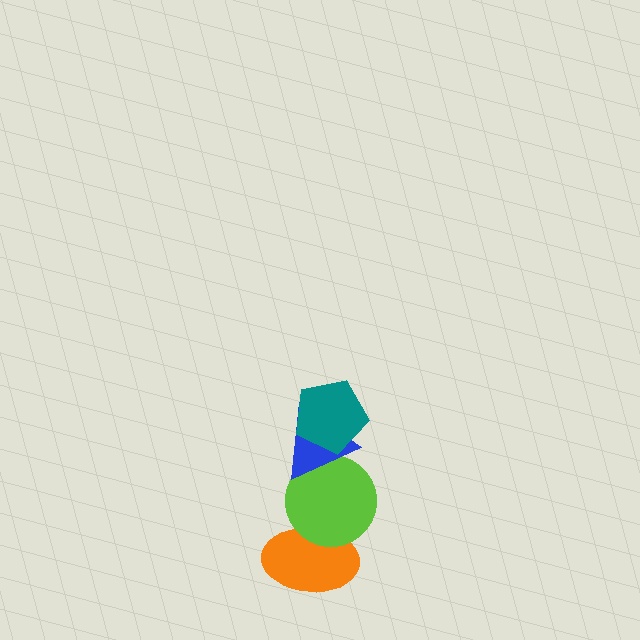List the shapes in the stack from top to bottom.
From top to bottom: the teal pentagon, the blue triangle, the lime circle, the orange ellipse.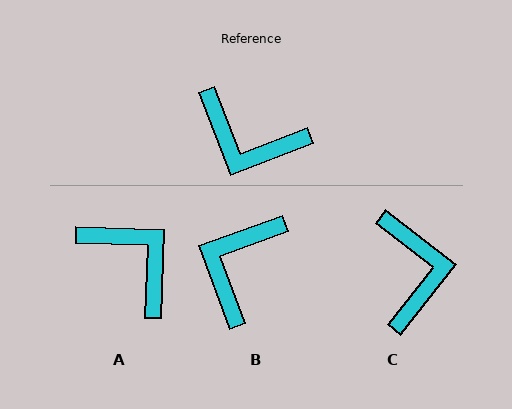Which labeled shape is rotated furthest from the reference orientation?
A, about 157 degrees away.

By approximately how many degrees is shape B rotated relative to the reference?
Approximately 91 degrees clockwise.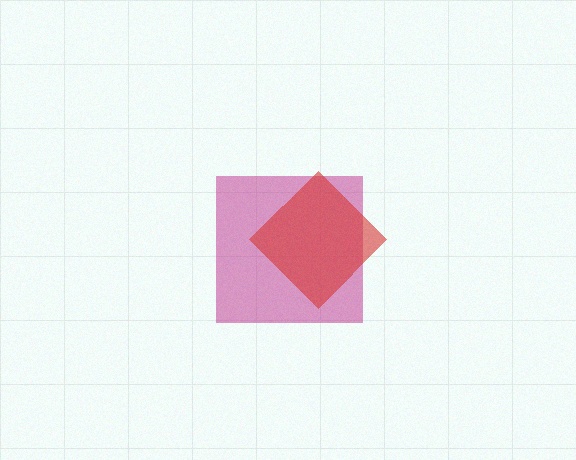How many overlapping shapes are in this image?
There are 2 overlapping shapes in the image.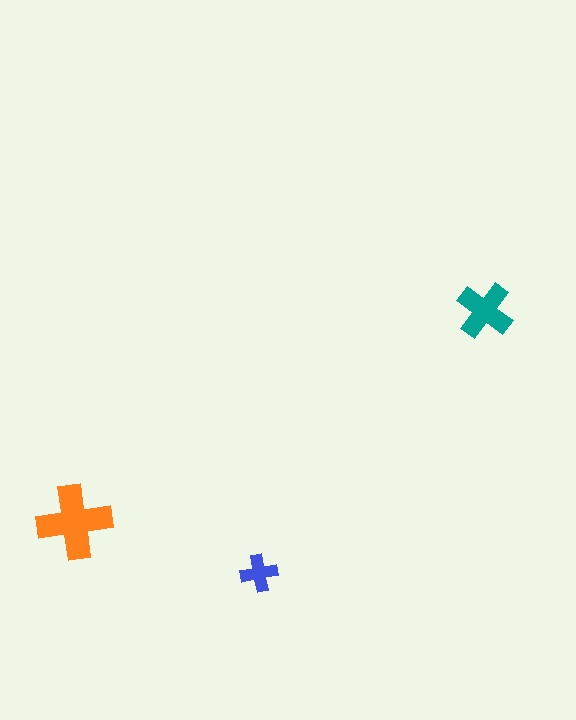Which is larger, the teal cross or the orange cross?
The orange one.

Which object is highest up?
The teal cross is topmost.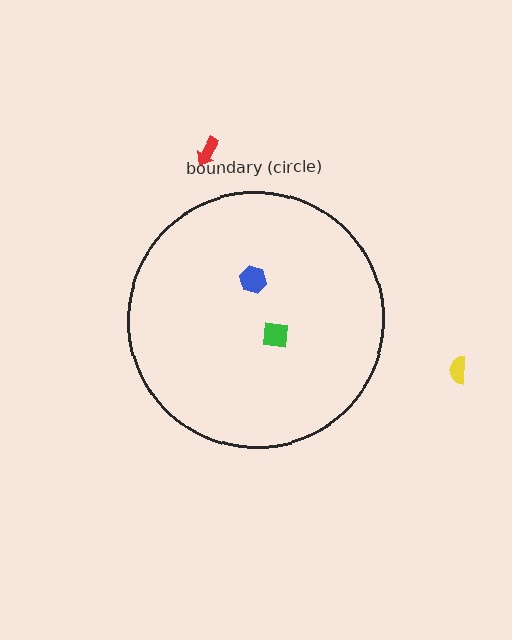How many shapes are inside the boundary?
2 inside, 2 outside.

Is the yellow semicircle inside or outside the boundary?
Outside.